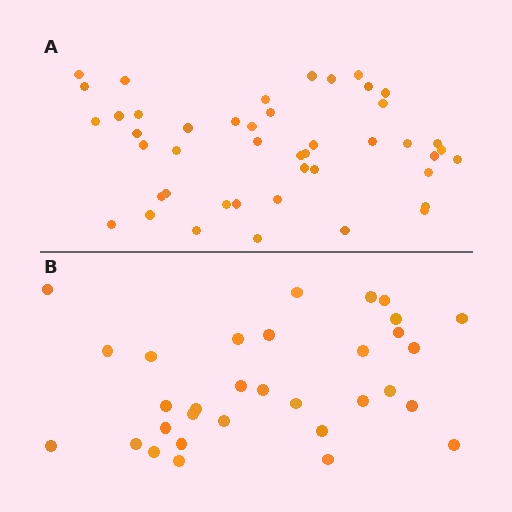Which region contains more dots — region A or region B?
Region A (the top region) has more dots.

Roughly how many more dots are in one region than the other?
Region A has approximately 15 more dots than region B.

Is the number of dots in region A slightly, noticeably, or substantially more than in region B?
Region A has noticeably more, but not dramatically so. The ratio is roughly 1.4 to 1.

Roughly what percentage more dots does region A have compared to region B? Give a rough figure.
About 40% more.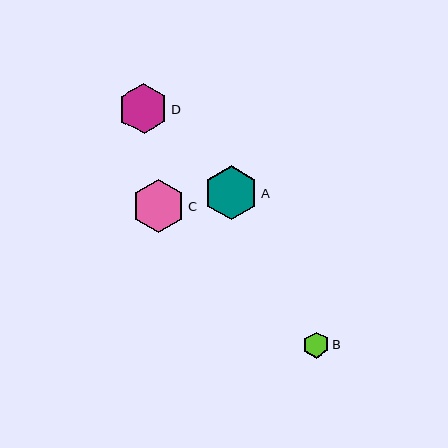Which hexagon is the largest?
Hexagon A is the largest with a size of approximately 54 pixels.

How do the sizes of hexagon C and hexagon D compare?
Hexagon C and hexagon D are approximately the same size.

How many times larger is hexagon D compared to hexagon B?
Hexagon D is approximately 1.9 times the size of hexagon B.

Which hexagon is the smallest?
Hexagon B is the smallest with a size of approximately 26 pixels.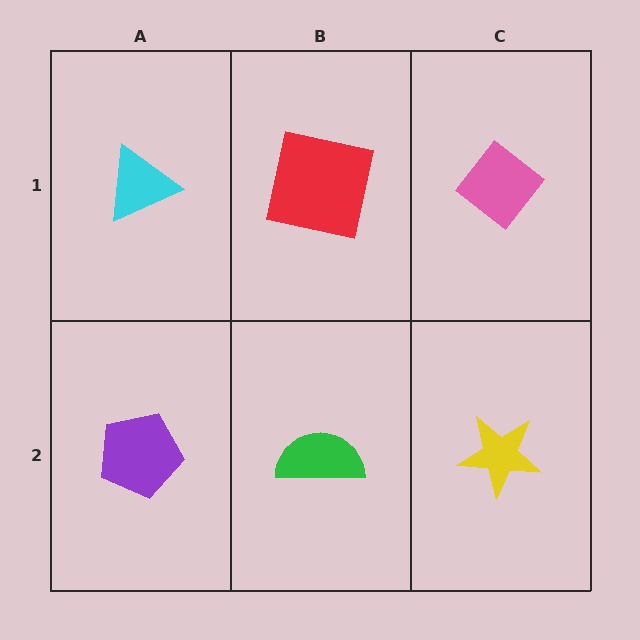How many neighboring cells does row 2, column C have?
2.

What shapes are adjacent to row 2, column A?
A cyan triangle (row 1, column A), a green semicircle (row 2, column B).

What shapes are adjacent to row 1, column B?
A green semicircle (row 2, column B), a cyan triangle (row 1, column A), a pink diamond (row 1, column C).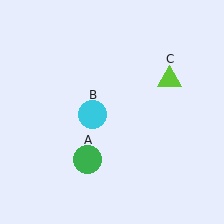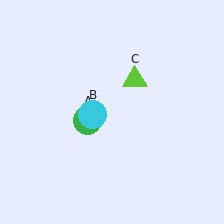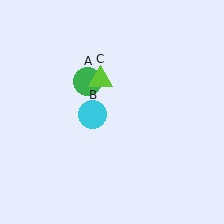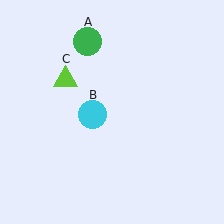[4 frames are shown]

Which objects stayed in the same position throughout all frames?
Cyan circle (object B) remained stationary.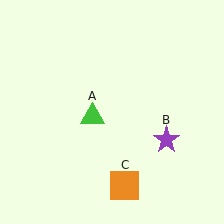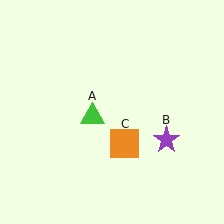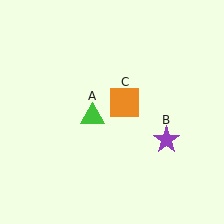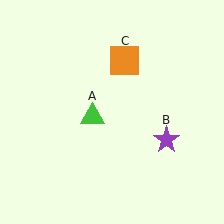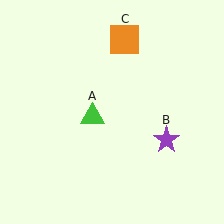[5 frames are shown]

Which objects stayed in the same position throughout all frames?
Green triangle (object A) and purple star (object B) remained stationary.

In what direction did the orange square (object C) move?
The orange square (object C) moved up.